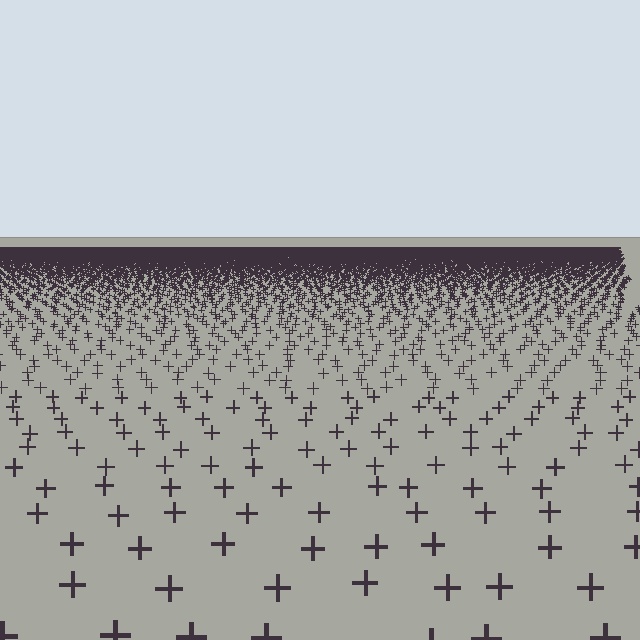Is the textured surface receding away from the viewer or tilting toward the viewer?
The surface is receding away from the viewer. Texture elements get smaller and denser toward the top.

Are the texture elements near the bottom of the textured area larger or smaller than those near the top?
Larger. Near the bottom, elements are closer to the viewer and appear at a bigger on-screen size.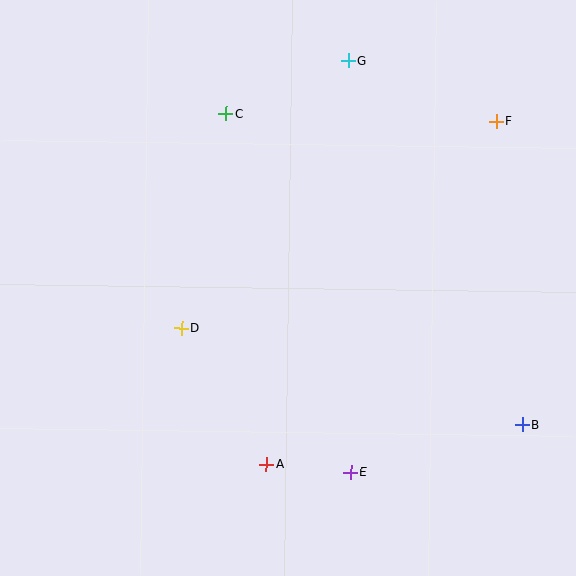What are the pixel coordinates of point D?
Point D is at (182, 328).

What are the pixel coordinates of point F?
Point F is at (497, 121).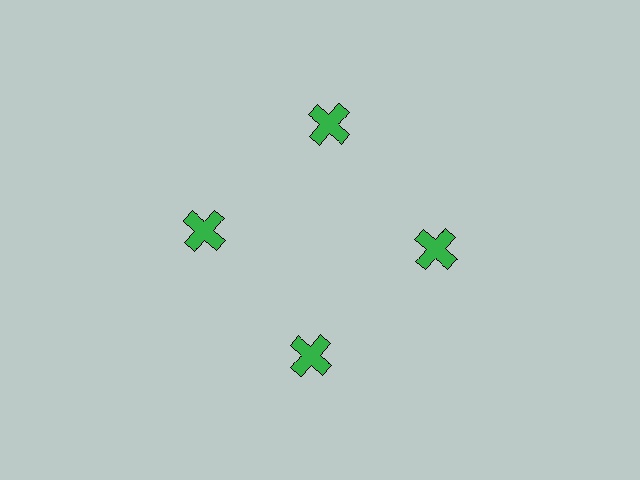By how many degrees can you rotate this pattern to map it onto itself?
The pattern maps onto itself every 90 degrees of rotation.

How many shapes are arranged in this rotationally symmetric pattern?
There are 4 shapes, arranged in 4 groups of 1.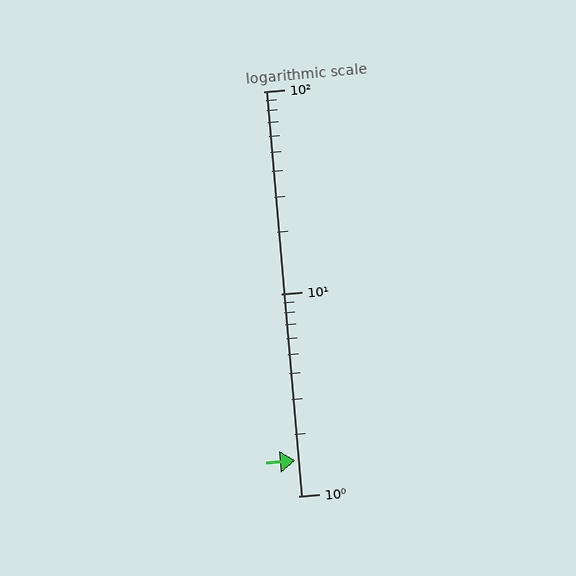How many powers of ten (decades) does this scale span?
The scale spans 2 decades, from 1 to 100.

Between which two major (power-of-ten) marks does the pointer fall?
The pointer is between 1 and 10.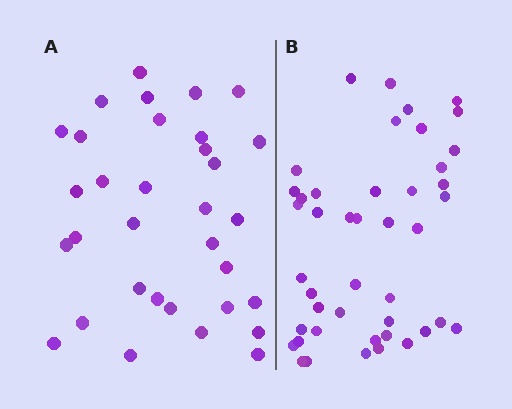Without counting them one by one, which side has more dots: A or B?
Region B (the right region) has more dots.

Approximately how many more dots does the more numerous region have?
Region B has roughly 12 or so more dots than region A.